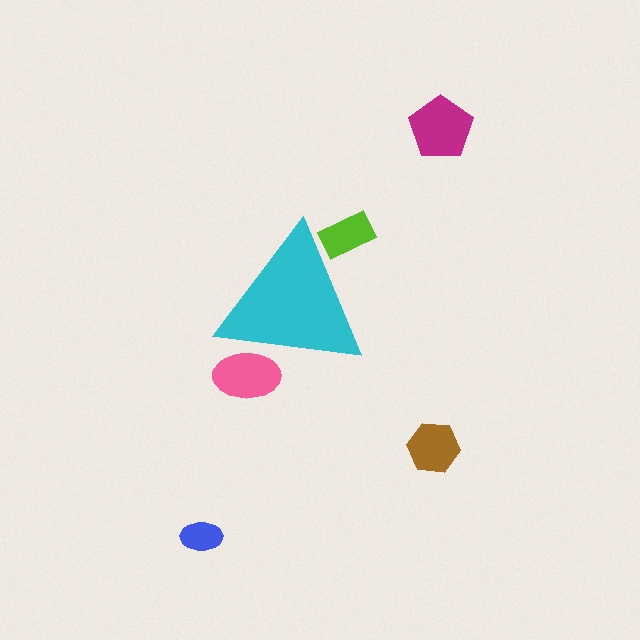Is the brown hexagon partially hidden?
No, the brown hexagon is fully visible.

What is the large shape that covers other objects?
A cyan triangle.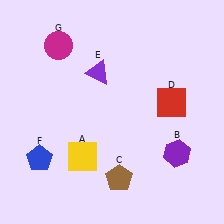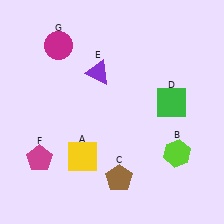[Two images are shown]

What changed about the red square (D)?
In Image 1, D is red. In Image 2, it changed to green.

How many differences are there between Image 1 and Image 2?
There are 3 differences between the two images.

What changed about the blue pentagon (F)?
In Image 1, F is blue. In Image 2, it changed to magenta.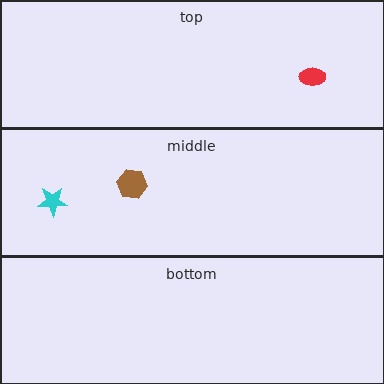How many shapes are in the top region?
1.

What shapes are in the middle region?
The cyan star, the brown hexagon.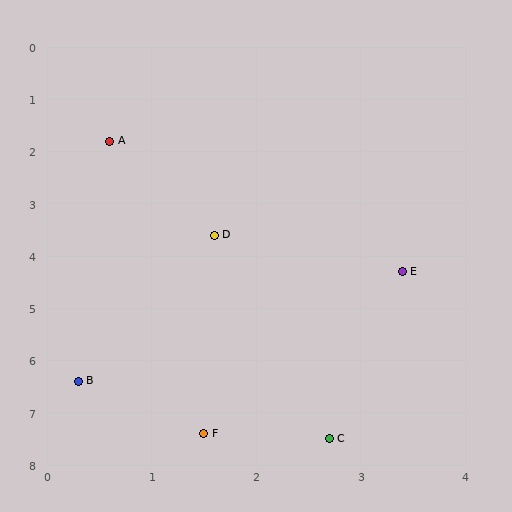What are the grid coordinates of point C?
Point C is at approximately (2.7, 7.5).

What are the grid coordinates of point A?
Point A is at approximately (0.6, 1.8).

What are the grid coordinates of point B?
Point B is at approximately (0.3, 6.4).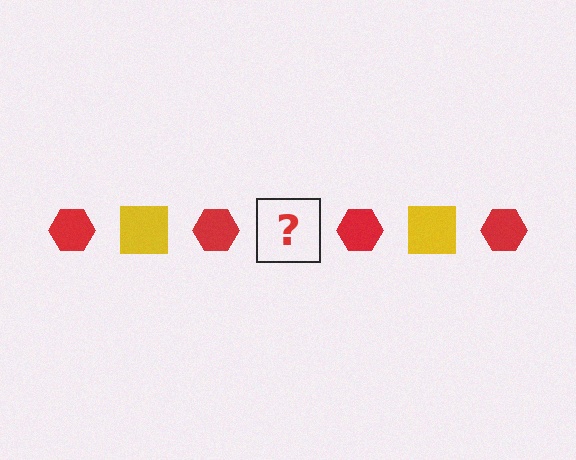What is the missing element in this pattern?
The missing element is a yellow square.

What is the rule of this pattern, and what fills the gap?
The rule is that the pattern alternates between red hexagon and yellow square. The gap should be filled with a yellow square.